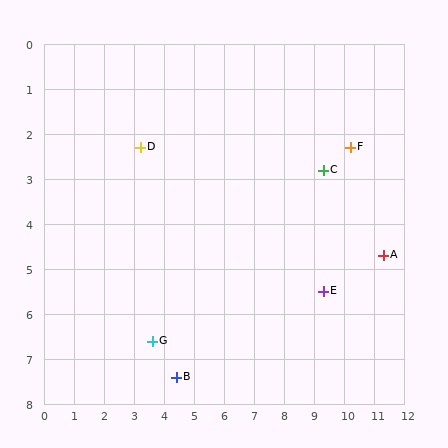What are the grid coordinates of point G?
Point G is at approximately (3.6, 6.6).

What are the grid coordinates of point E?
Point E is at approximately (9.3, 5.5).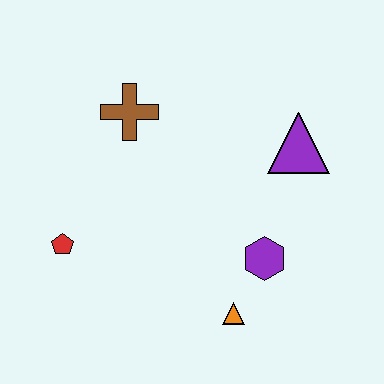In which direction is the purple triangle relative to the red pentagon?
The purple triangle is to the right of the red pentagon.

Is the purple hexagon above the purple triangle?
No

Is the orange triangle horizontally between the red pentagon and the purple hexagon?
Yes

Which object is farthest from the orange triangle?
The brown cross is farthest from the orange triangle.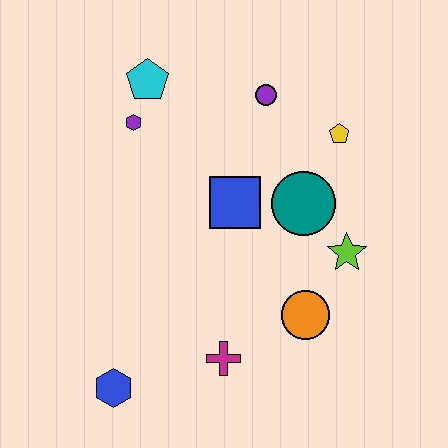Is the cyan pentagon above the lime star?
Yes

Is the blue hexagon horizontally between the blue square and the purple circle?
No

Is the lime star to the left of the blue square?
No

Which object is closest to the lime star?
The teal circle is closest to the lime star.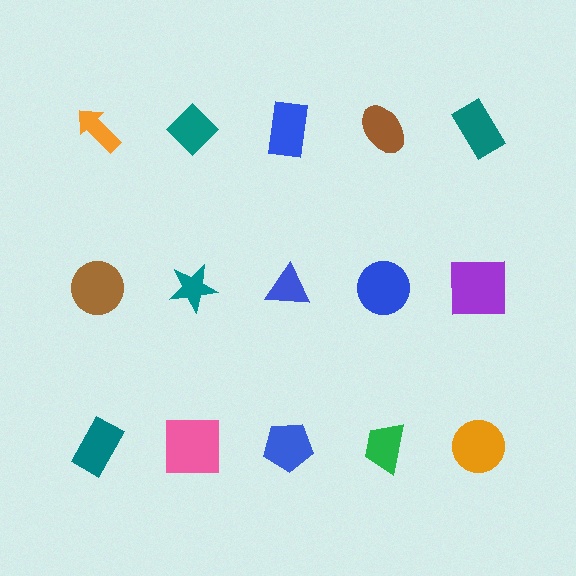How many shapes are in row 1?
5 shapes.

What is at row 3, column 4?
A green trapezoid.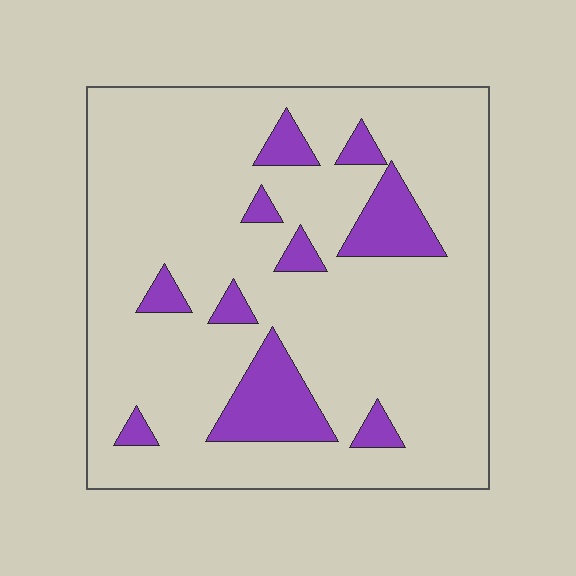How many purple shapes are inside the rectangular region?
10.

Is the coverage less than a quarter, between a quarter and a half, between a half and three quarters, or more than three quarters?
Less than a quarter.